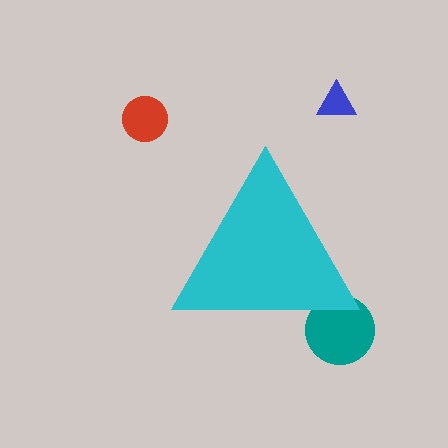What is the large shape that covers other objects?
A cyan triangle.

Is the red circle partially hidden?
No, the red circle is fully visible.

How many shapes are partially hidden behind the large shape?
1 shape is partially hidden.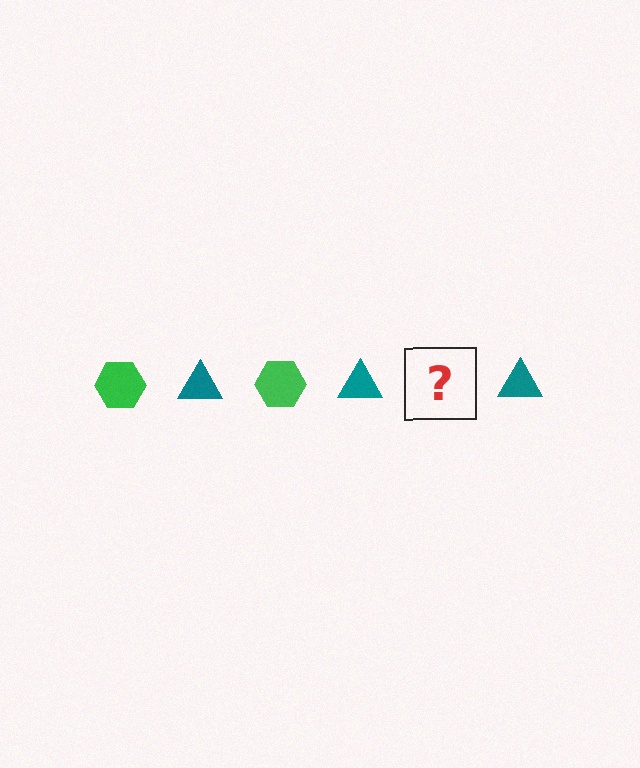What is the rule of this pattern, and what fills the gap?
The rule is that the pattern alternates between green hexagon and teal triangle. The gap should be filled with a green hexagon.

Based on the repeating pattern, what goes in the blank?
The blank should be a green hexagon.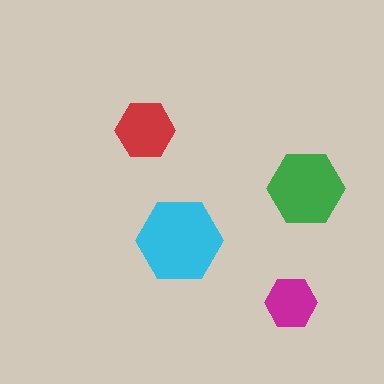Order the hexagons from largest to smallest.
the cyan one, the green one, the red one, the magenta one.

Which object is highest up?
The red hexagon is topmost.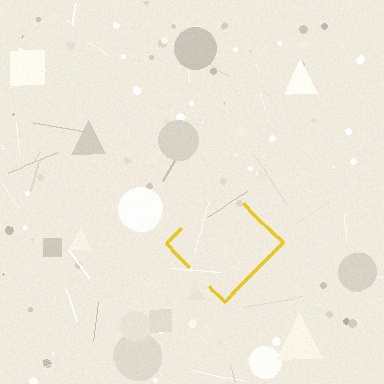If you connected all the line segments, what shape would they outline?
They would outline a diamond.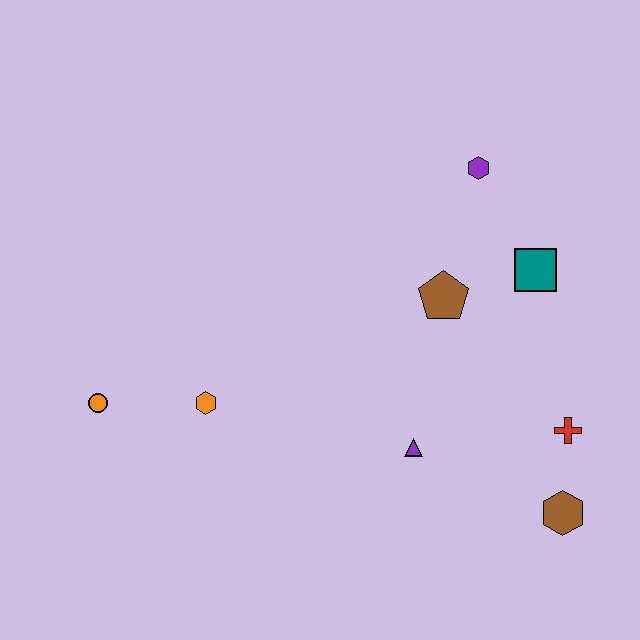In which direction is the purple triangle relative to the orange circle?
The purple triangle is to the right of the orange circle.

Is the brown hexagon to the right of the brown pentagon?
Yes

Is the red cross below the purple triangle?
No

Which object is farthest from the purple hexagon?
The orange circle is farthest from the purple hexagon.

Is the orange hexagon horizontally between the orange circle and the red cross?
Yes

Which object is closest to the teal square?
The brown pentagon is closest to the teal square.